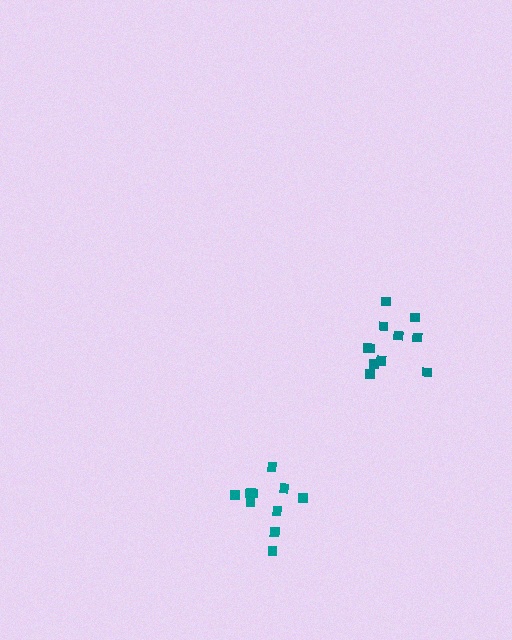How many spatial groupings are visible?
There are 2 spatial groupings.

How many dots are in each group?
Group 1: 11 dots, Group 2: 10 dots (21 total).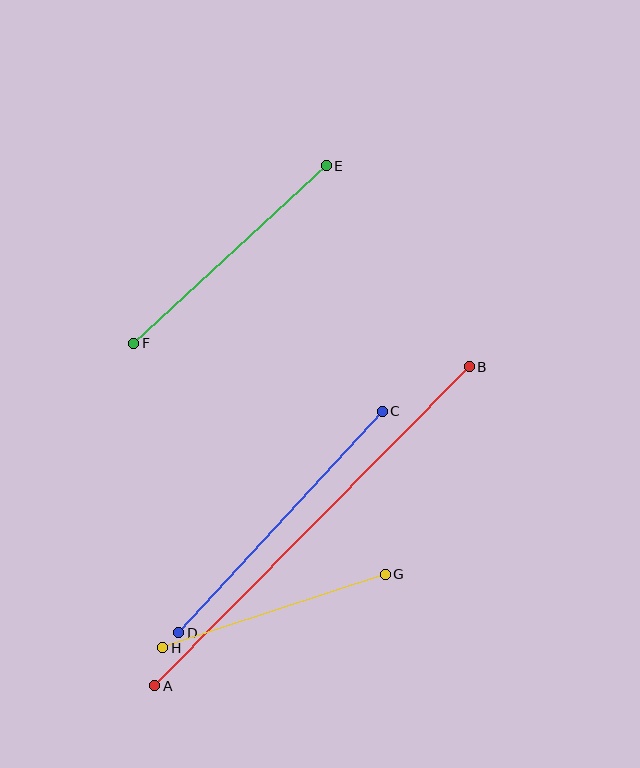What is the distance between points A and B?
The distance is approximately 448 pixels.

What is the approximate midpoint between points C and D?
The midpoint is at approximately (280, 522) pixels.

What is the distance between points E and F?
The distance is approximately 262 pixels.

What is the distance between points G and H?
The distance is approximately 234 pixels.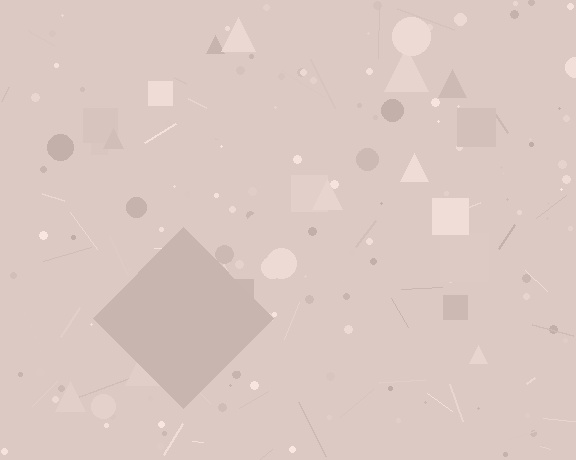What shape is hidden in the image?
A diamond is hidden in the image.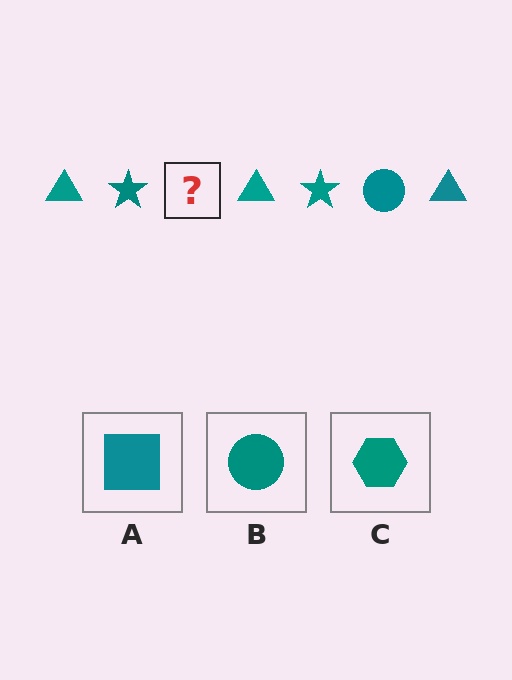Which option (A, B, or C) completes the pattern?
B.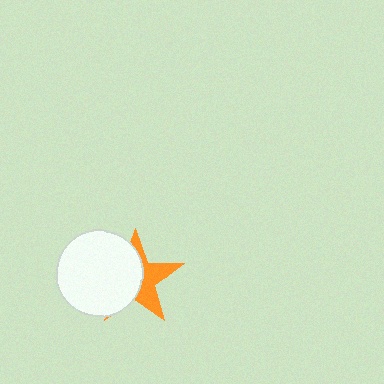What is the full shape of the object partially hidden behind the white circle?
The partially hidden object is an orange star.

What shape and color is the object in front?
The object in front is a white circle.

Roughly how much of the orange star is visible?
A small part of it is visible (roughly 43%).